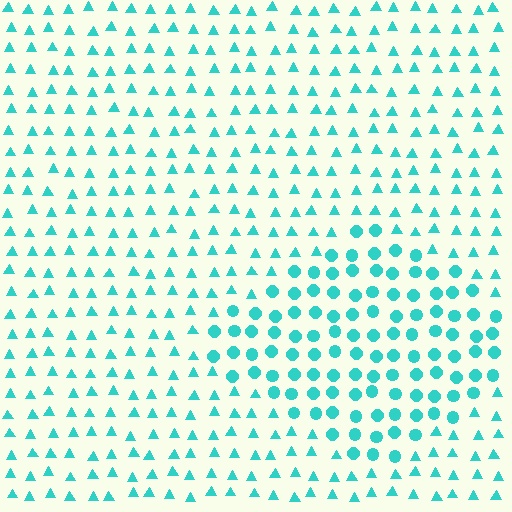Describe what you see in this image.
The image is filled with small cyan elements arranged in a uniform grid. A diamond-shaped region contains circles, while the surrounding area contains triangles. The boundary is defined purely by the change in element shape.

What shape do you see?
I see a diamond.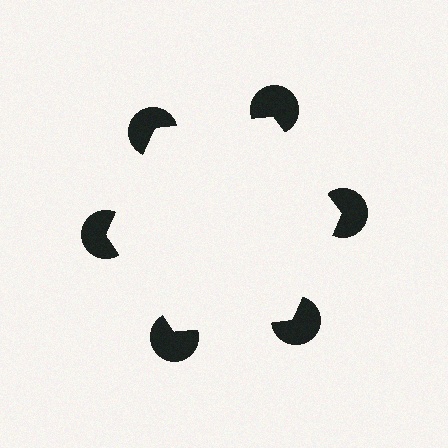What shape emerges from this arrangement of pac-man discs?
An illusory hexagon — its edges are inferred from the aligned wedge cuts in the pac-man discs, not physically drawn.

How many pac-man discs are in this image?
There are 6 — one at each vertex of the illusory hexagon.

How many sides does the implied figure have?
6 sides.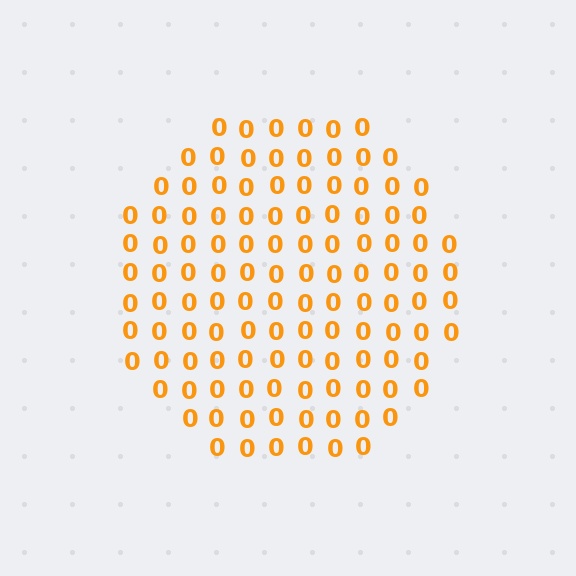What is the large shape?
The large shape is a circle.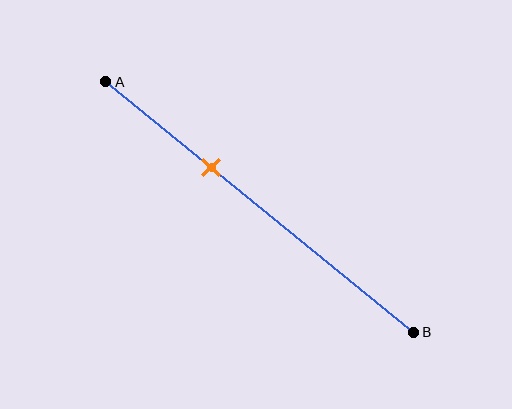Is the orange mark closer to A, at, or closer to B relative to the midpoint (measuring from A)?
The orange mark is closer to point A than the midpoint of segment AB.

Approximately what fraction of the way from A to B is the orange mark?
The orange mark is approximately 35% of the way from A to B.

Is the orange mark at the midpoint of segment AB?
No, the mark is at about 35% from A, not at the 50% midpoint.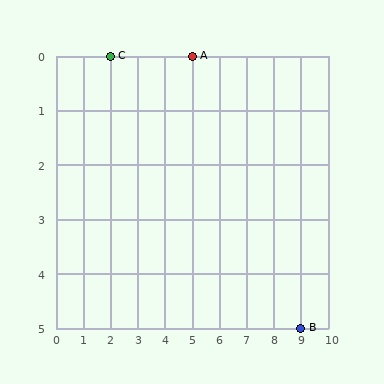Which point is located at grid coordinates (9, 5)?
Point B is at (9, 5).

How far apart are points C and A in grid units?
Points C and A are 3 columns apart.